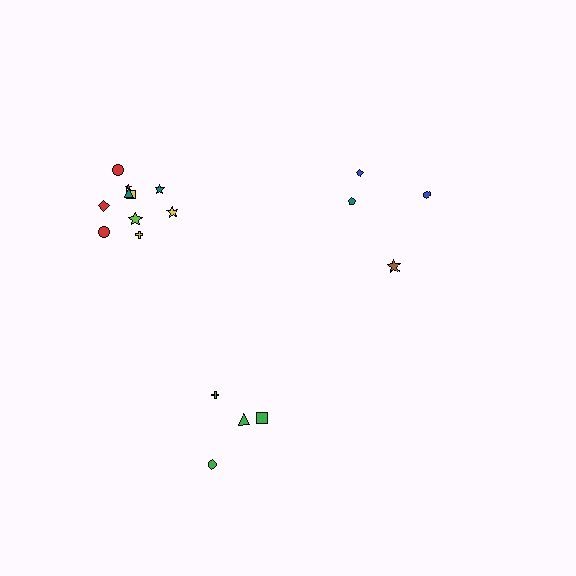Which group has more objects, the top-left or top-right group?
The top-left group.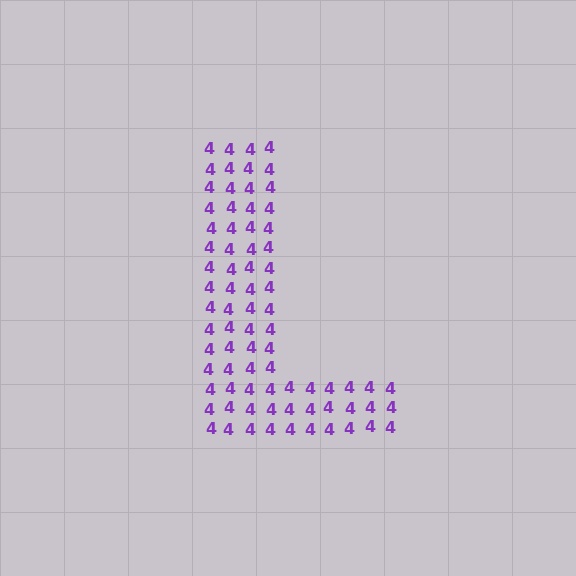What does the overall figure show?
The overall figure shows the letter L.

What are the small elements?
The small elements are digit 4's.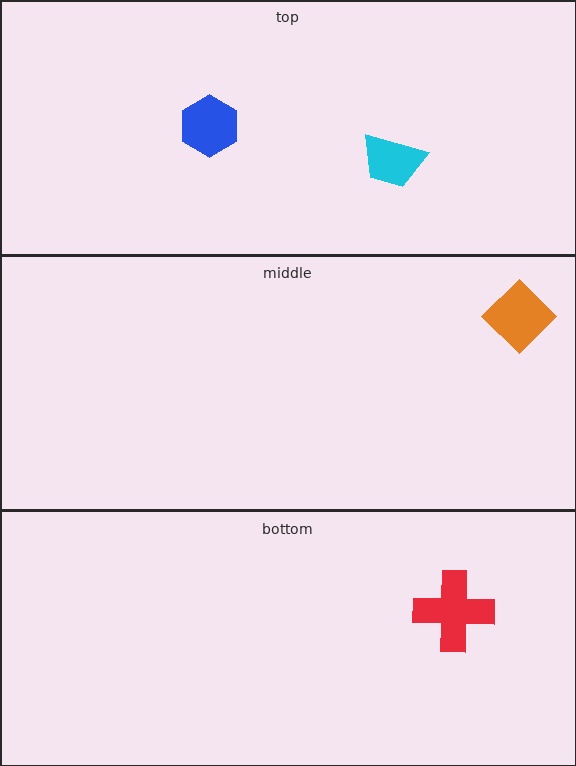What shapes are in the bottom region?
The red cross.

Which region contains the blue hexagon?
The top region.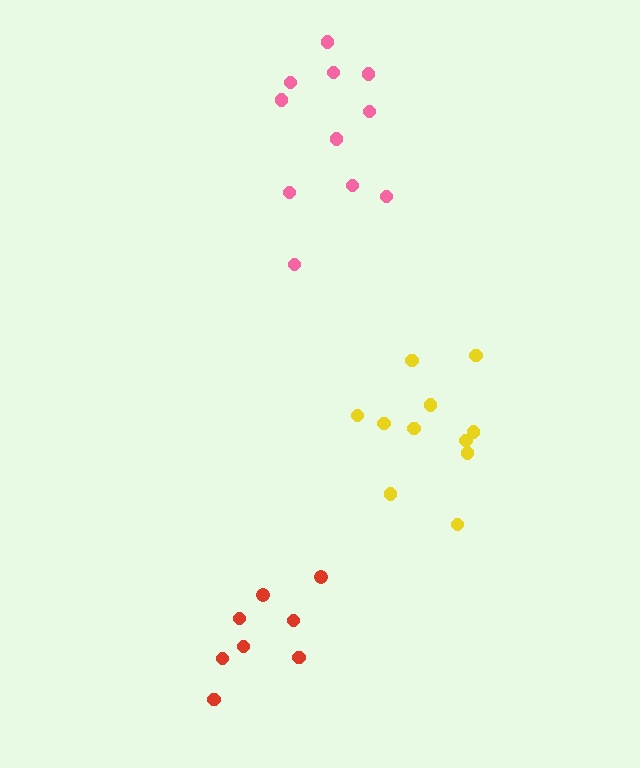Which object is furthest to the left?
The red cluster is leftmost.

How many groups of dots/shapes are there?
There are 3 groups.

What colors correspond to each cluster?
The clusters are colored: red, pink, yellow.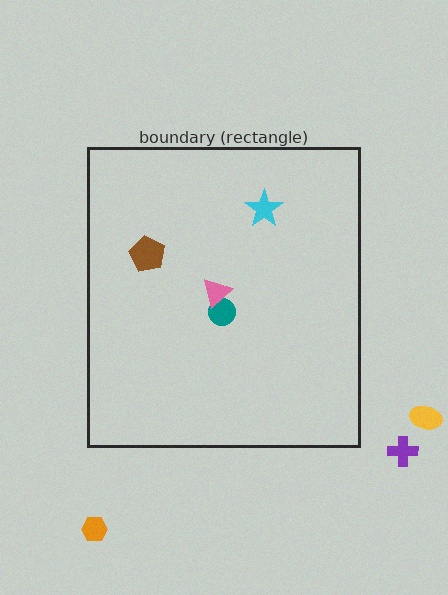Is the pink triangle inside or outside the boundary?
Inside.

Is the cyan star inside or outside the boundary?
Inside.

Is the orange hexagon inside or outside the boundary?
Outside.